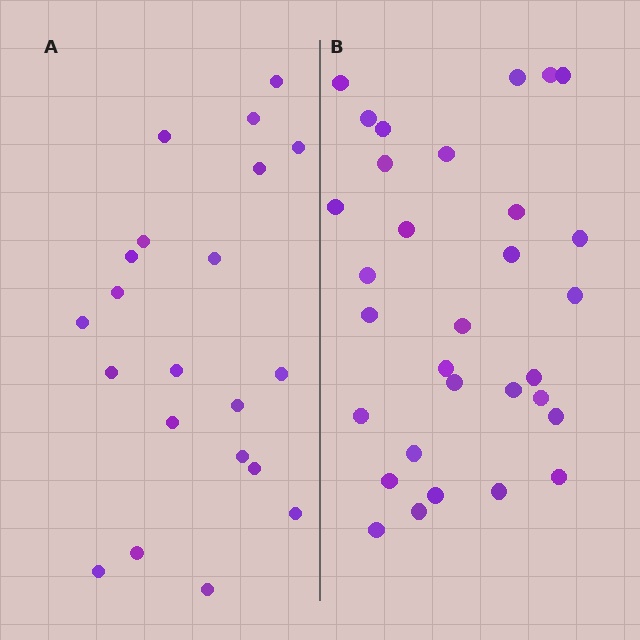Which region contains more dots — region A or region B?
Region B (the right region) has more dots.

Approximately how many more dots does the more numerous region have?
Region B has roughly 10 or so more dots than region A.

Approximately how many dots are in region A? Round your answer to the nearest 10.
About 20 dots. (The exact count is 21, which rounds to 20.)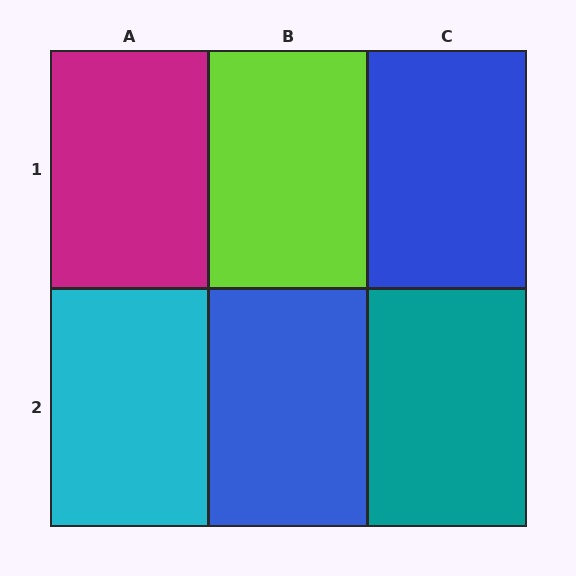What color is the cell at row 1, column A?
Magenta.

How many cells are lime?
1 cell is lime.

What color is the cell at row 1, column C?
Blue.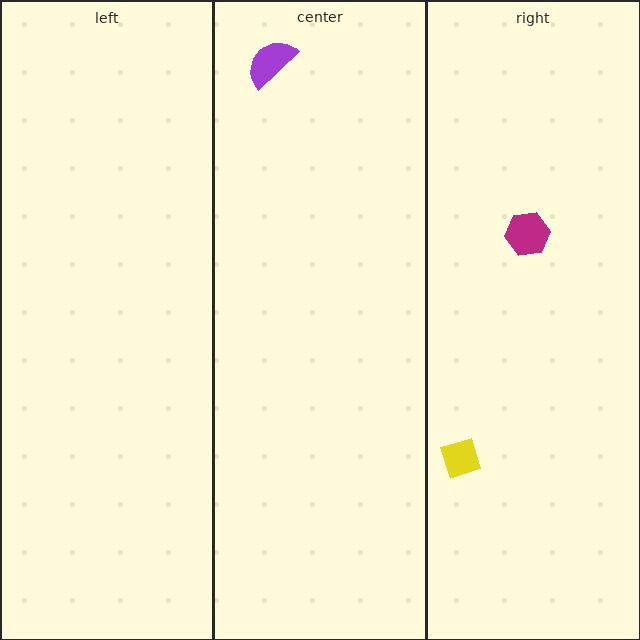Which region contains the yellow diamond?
The right region.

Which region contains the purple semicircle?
The center region.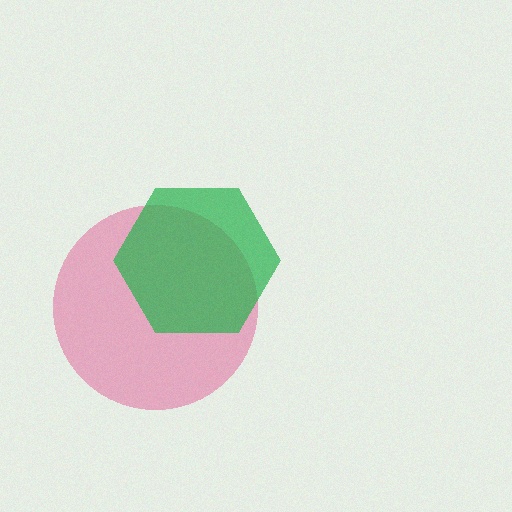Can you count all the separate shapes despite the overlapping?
Yes, there are 2 separate shapes.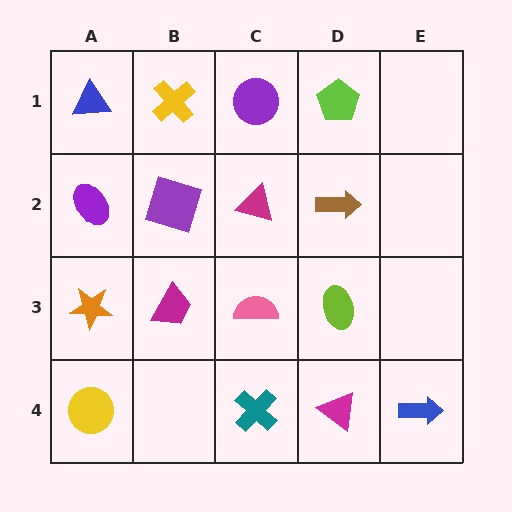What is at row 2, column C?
A magenta triangle.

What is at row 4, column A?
A yellow circle.